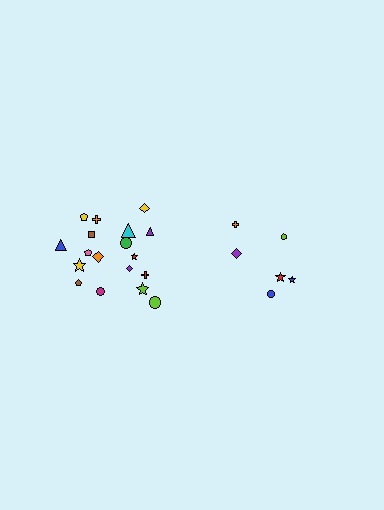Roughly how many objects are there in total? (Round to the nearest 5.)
Roughly 25 objects in total.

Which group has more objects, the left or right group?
The left group.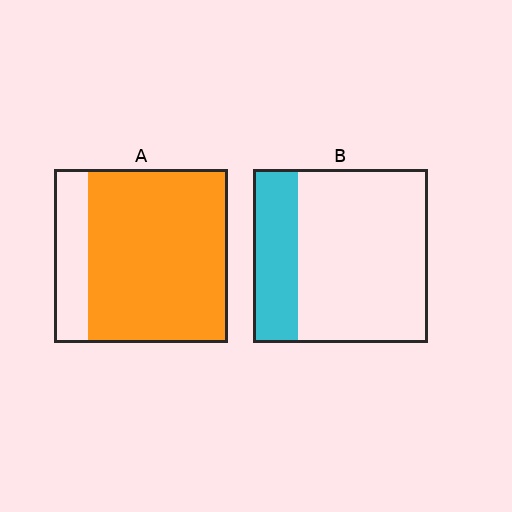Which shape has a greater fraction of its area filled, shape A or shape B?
Shape A.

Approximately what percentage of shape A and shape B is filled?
A is approximately 80% and B is approximately 25%.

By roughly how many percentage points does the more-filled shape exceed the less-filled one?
By roughly 55 percentage points (A over B).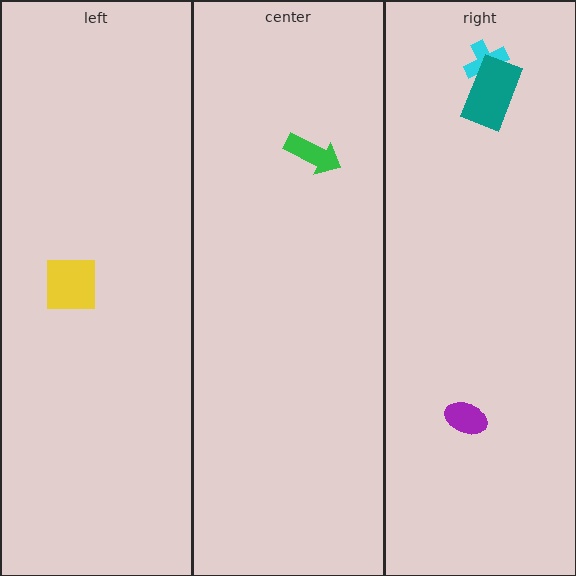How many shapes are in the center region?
1.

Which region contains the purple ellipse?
The right region.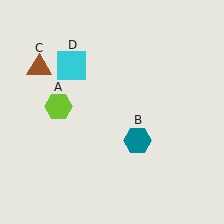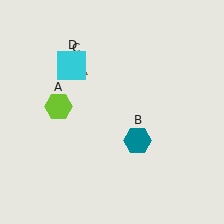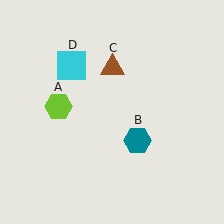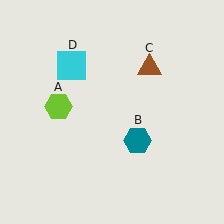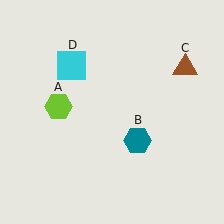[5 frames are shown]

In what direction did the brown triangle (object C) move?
The brown triangle (object C) moved right.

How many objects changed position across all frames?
1 object changed position: brown triangle (object C).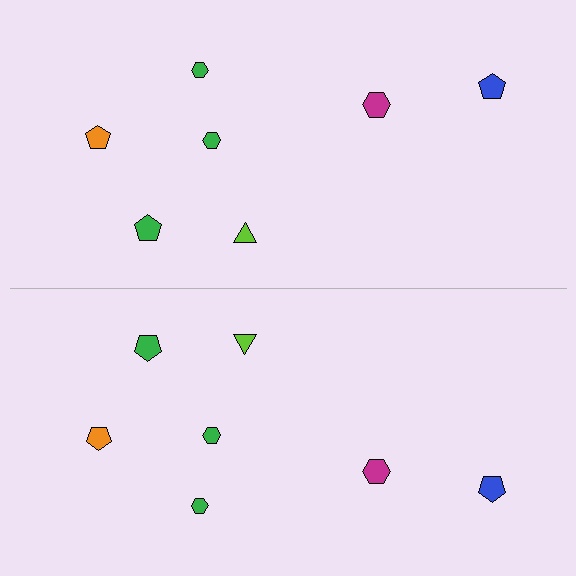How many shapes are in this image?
There are 14 shapes in this image.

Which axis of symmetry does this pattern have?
The pattern has a horizontal axis of symmetry running through the center of the image.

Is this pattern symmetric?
Yes, this pattern has bilateral (reflection) symmetry.